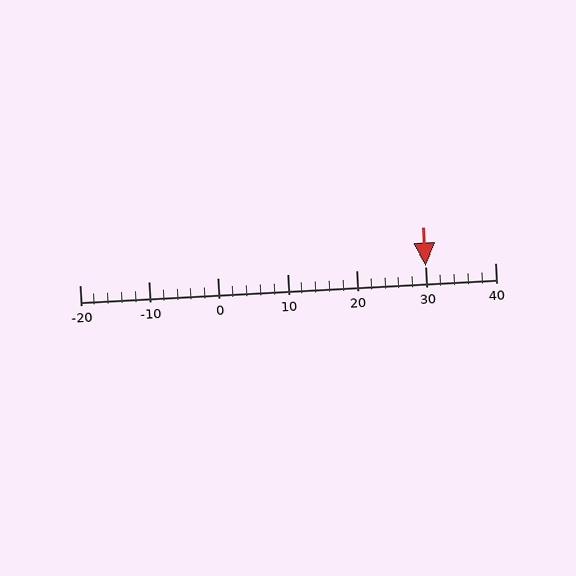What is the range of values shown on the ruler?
The ruler shows values from -20 to 40.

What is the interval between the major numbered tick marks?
The major tick marks are spaced 10 units apart.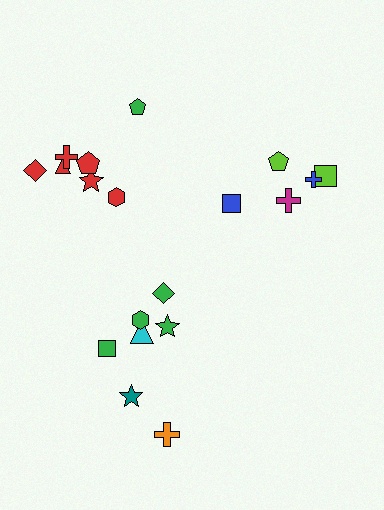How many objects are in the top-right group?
There are 5 objects.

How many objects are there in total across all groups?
There are 19 objects.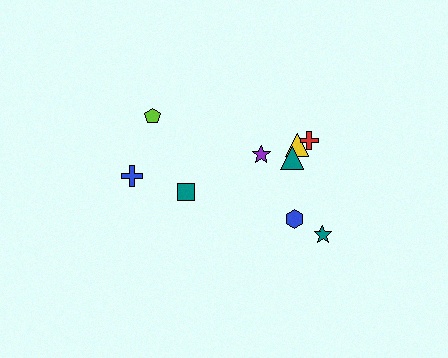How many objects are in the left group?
There are 3 objects.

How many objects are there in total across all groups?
There are 9 objects.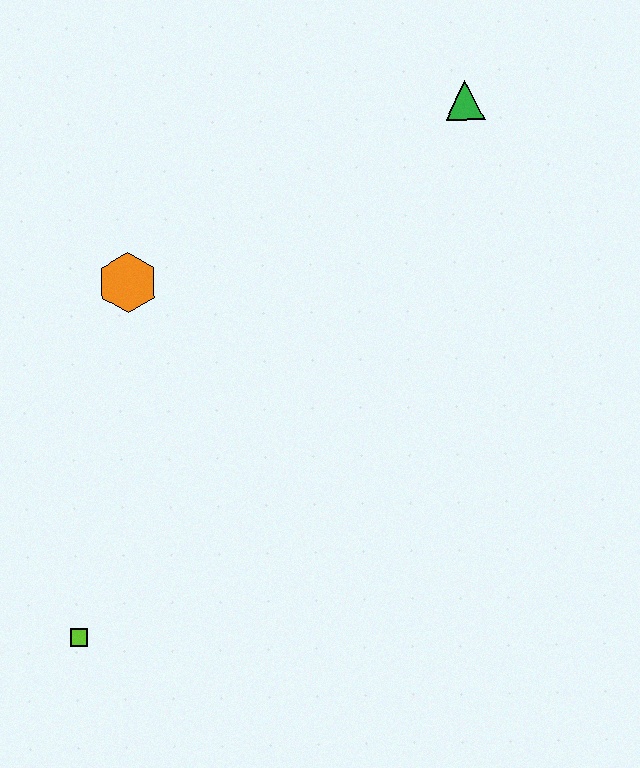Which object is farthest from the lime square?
The green triangle is farthest from the lime square.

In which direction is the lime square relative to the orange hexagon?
The lime square is below the orange hexagon.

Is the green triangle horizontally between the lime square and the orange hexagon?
No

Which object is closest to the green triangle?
The orange hexagon is closest to the green triangle.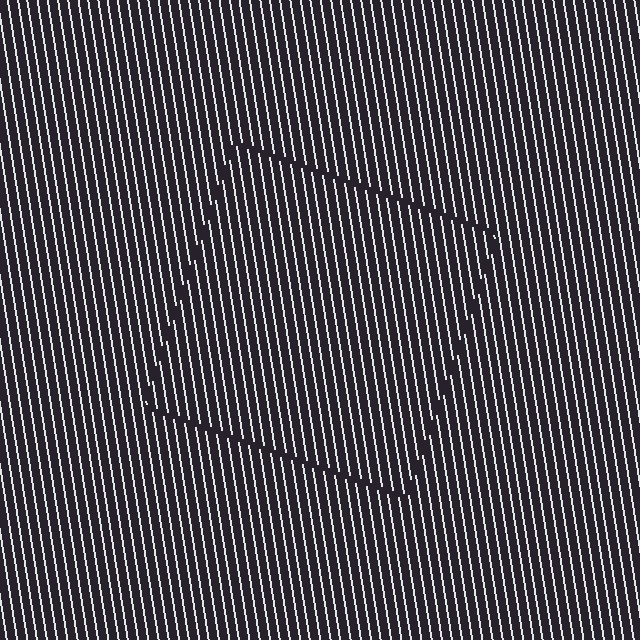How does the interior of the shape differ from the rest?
The interior of the shape contains the same grating, shifted by half a period — the contour is defined by the phase discontinuity where line-ends from the inner and outer gratings abut.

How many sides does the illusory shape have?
4 sides — the line-ends trace a square.